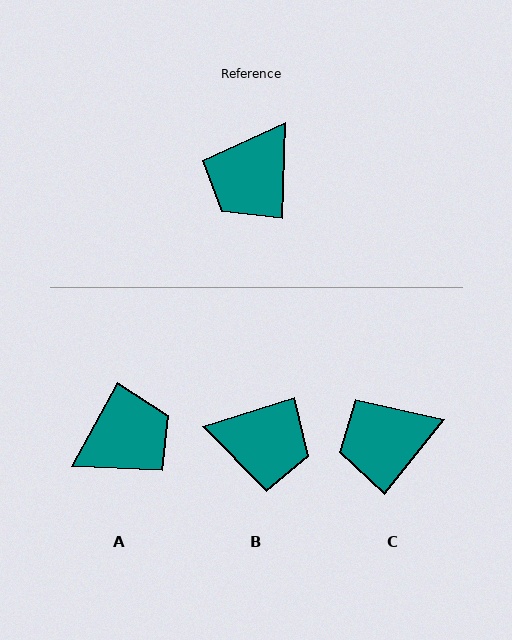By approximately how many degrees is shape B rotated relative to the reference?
Approximately 110 degrees counter-clockwise.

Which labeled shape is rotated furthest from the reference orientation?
A, about 154 degrees away.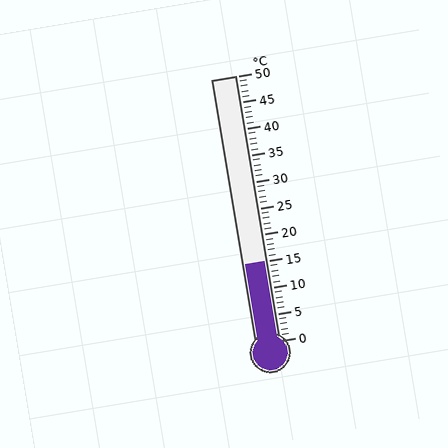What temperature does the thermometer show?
The thermometer shows approximately 15°C.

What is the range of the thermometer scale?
The thermometer scale ranges from 0°C to 50°C.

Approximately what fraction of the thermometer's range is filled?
The thermometer is filled to approximately 30% of its range.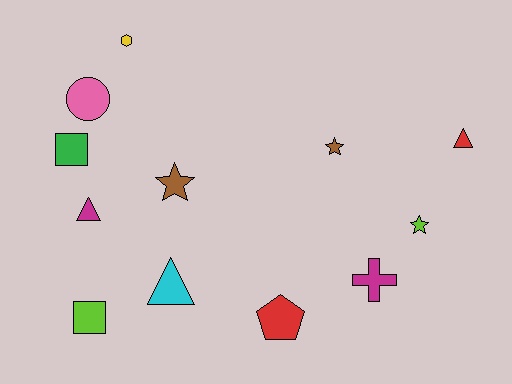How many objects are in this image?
There are 12 objects.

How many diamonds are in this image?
There are no diamonds.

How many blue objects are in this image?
There are no blue objects.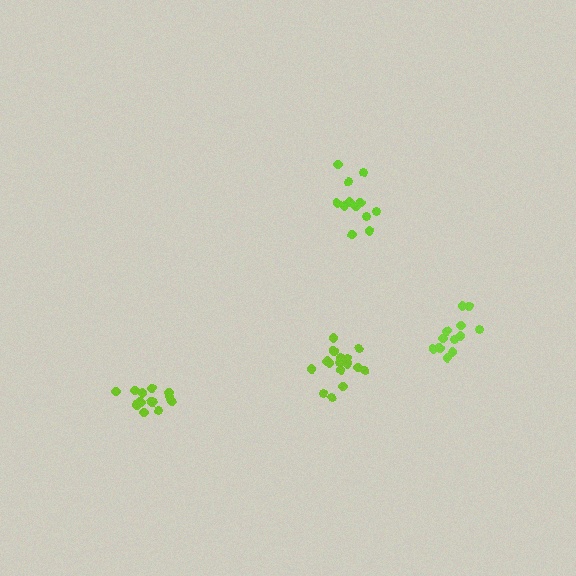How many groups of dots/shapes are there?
There are 4 groups.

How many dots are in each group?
Group 1: 13 dots, Group 2: 12 dots, Group 3: 13 dots, Group 4: 17 dots (55 total).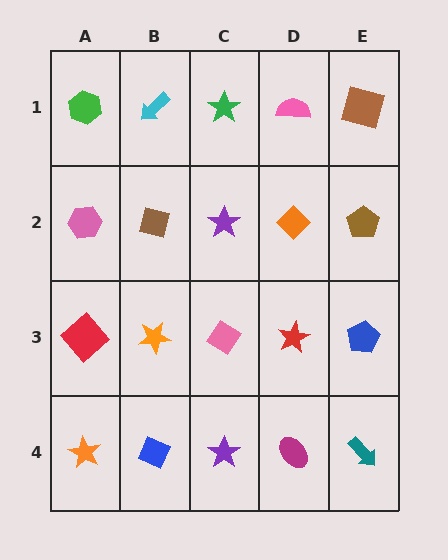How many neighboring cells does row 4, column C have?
3.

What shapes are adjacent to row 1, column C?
A purple star (row 2, column C), a cyan arrow (row 1, column B), a pink semicircle (row 1, column D).